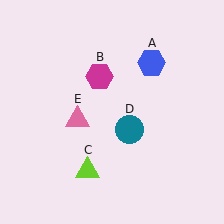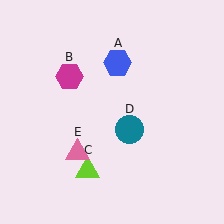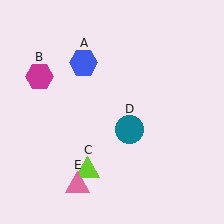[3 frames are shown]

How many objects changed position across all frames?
3 objects changed position: blue hexagon (object A), magenta hexagon (object B), pink triangle (object E).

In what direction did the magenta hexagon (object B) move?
The magenta hexagon (object B) moved left.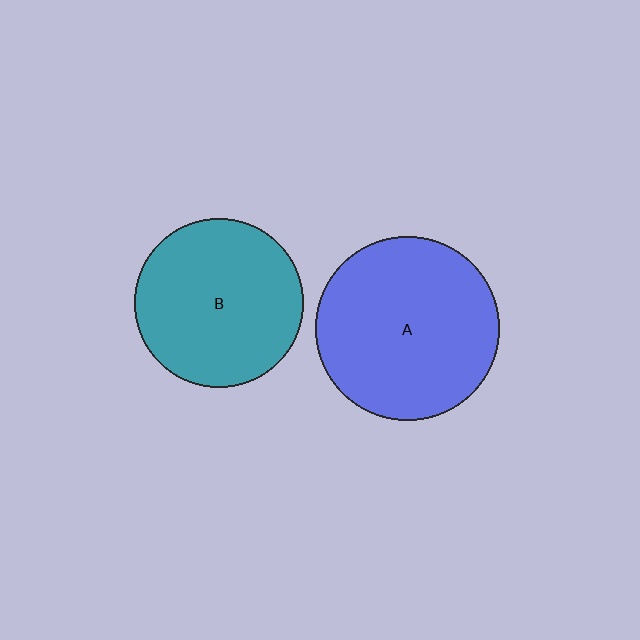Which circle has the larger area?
Circle A (blue).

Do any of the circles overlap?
No, none of the circles overlap.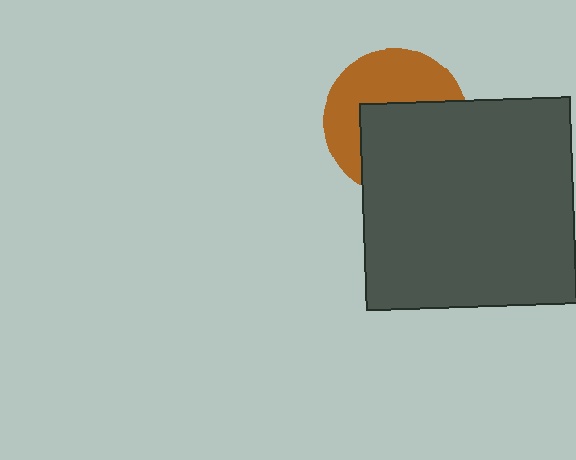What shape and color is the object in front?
The object in front is a dark gray rectangle.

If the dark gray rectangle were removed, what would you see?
You would see the complete brown circle.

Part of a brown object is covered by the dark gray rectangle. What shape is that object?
It is a circle.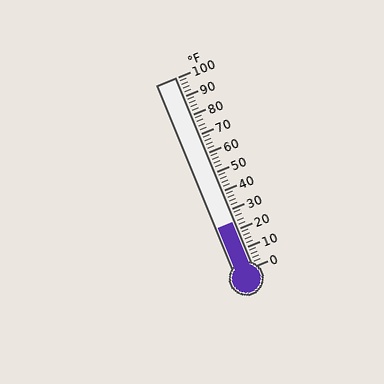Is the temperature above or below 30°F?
The temperature is below 30°F.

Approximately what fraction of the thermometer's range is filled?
The thermometer is filled to approximately 25% of its range.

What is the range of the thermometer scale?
The thermometer scale ranges from 0°F to 100°F.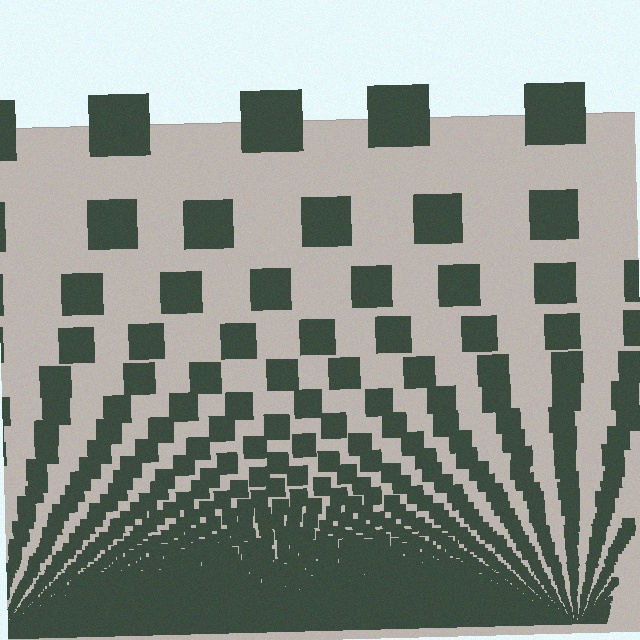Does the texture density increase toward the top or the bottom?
Density increases toward the bottom.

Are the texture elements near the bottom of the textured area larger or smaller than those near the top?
Smaller. The gradient is inverted — elements near the bottom are smaller and denser.